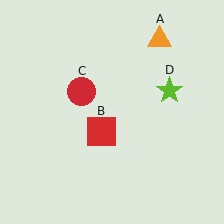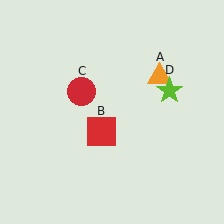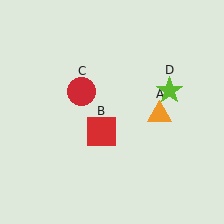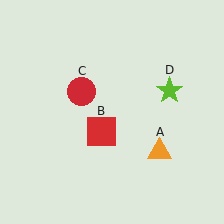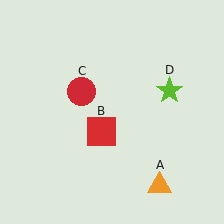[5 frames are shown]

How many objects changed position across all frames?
1 object changed position: orange triangle (object A).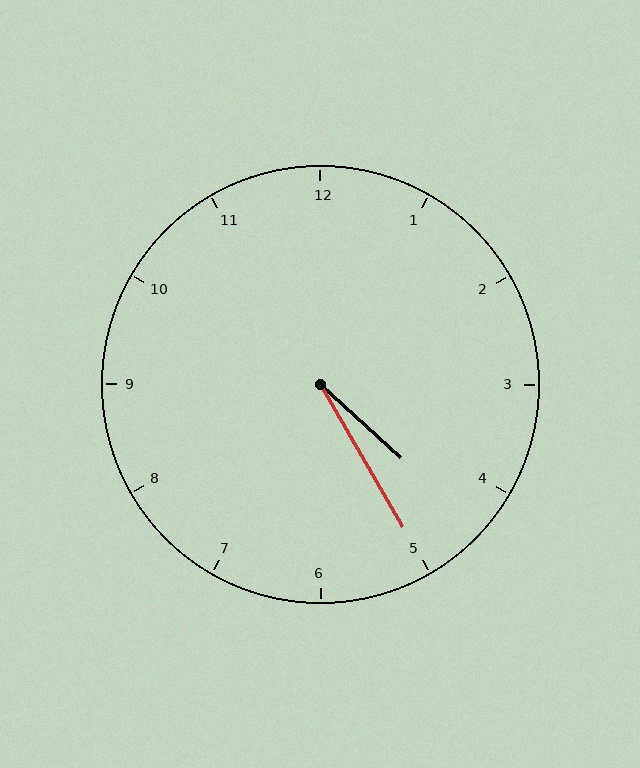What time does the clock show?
4:25.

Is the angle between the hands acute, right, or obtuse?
It is acute.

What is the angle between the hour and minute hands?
Approximately 18 degrees.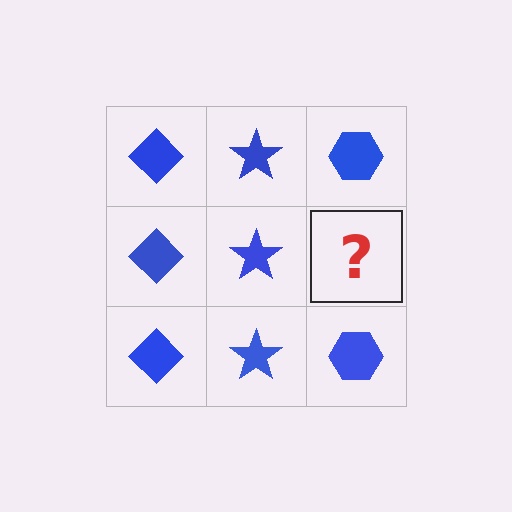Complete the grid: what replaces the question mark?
The question mark should be replaced with a blue hexagon.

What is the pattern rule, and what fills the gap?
The rule is that each column has a consistent shape. The gap should be filled with a blue hexagon.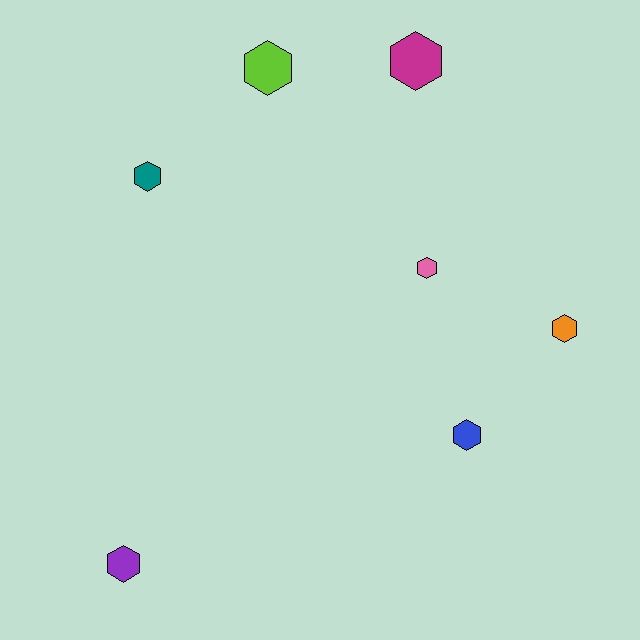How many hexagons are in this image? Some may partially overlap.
There are 7 hexagons.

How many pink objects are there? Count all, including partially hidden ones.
There is 1 pink object.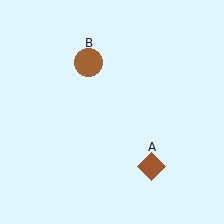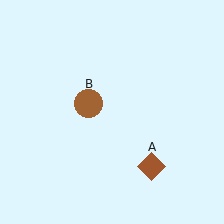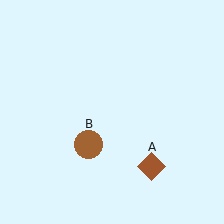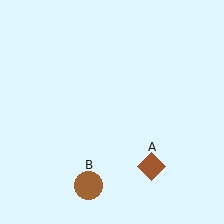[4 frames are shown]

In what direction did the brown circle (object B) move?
The brown circle (object B) moved down.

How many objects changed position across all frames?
1 object changed position: brown circle (object B).